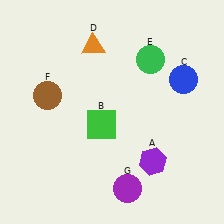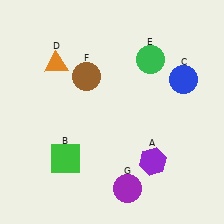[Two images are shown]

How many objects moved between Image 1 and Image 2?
3 objects moved between the two images.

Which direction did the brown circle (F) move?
The brown circle (F) moved right.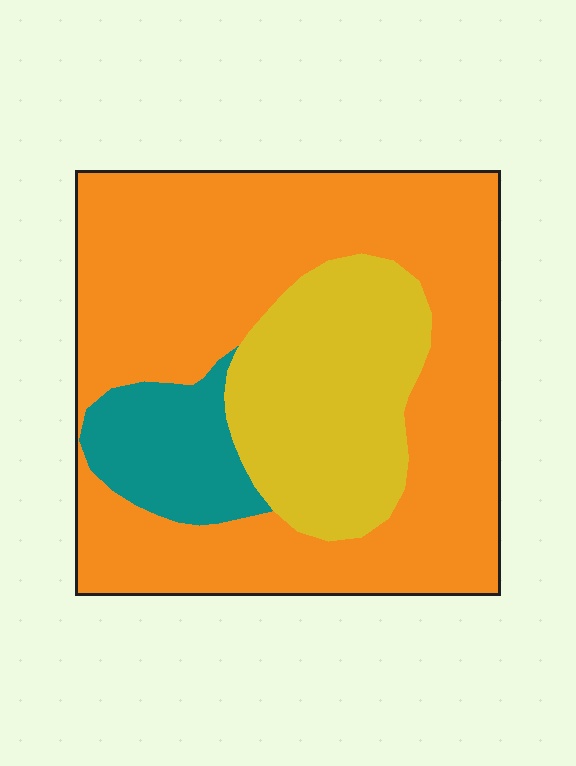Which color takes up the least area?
Teal, at roughly 10%.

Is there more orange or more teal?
Orange.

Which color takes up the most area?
Orange, at roughly 65%.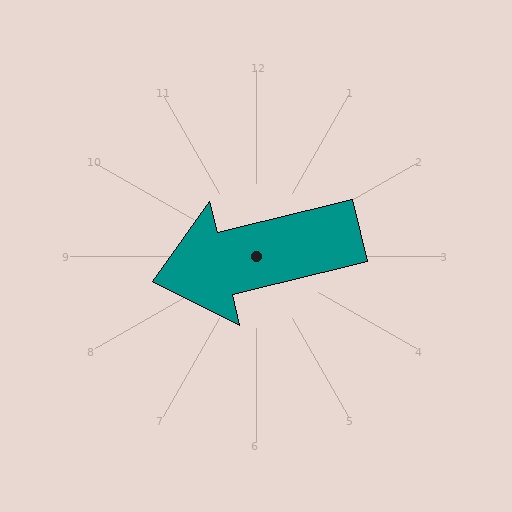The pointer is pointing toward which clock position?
Roughly 9 o'clock.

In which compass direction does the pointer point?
West.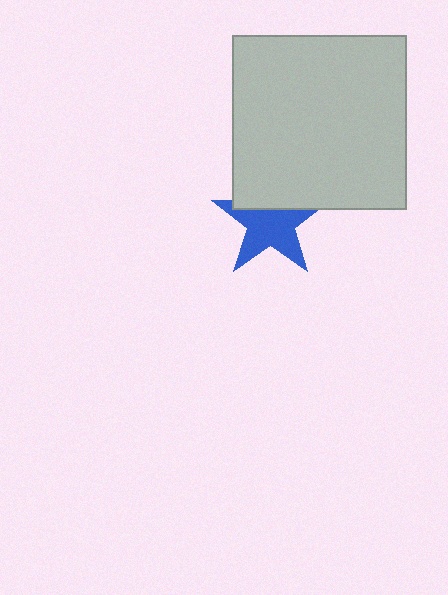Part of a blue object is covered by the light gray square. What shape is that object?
It is a star.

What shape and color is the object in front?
The object in front is a light gray square.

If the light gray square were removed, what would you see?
You would see the complete blue star.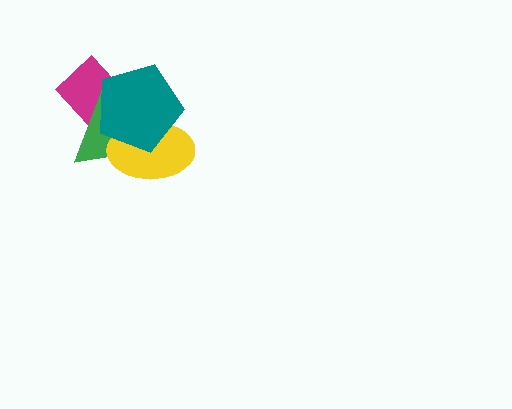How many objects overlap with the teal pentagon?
3 objects overlap with the teal pentagon.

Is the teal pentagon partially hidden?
No, no other shape covers it.